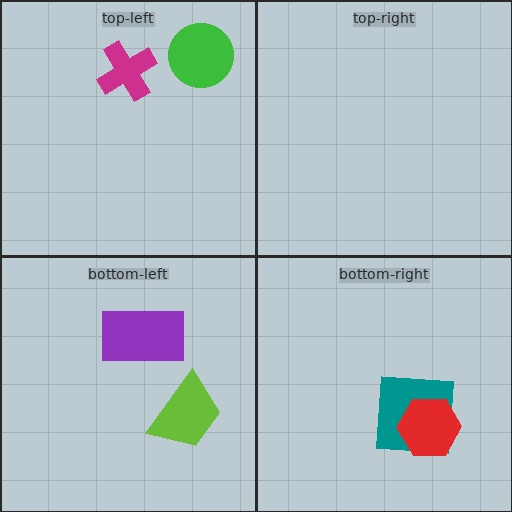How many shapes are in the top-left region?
2.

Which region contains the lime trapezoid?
The bottom-left region.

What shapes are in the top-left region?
The magenta cross, the green circle.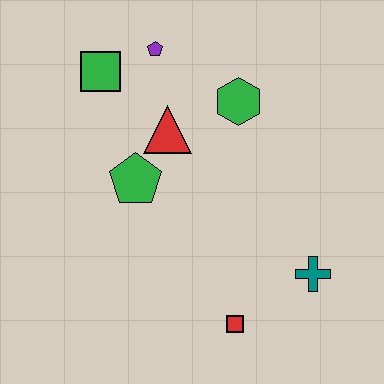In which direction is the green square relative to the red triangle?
The green square is to the left of the red triangle.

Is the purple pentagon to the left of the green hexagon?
Yes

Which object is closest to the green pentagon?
The red triangle is closest to the green pentagon.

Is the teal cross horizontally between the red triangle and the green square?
No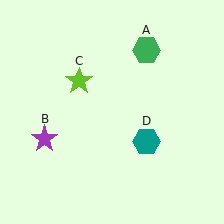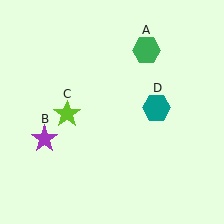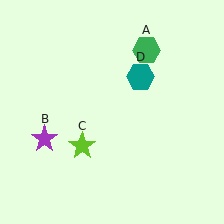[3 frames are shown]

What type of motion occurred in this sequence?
The lime star (object C), teal hexagon (object D) rotated counterclockwise around the center of the scene.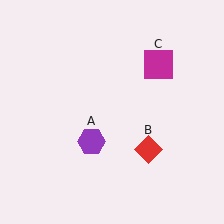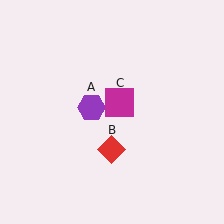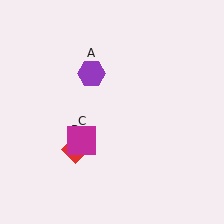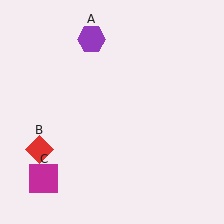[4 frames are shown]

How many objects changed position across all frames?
3 objects changed position: purple hexagon (object A), red diamond (object B), magenta square (object C).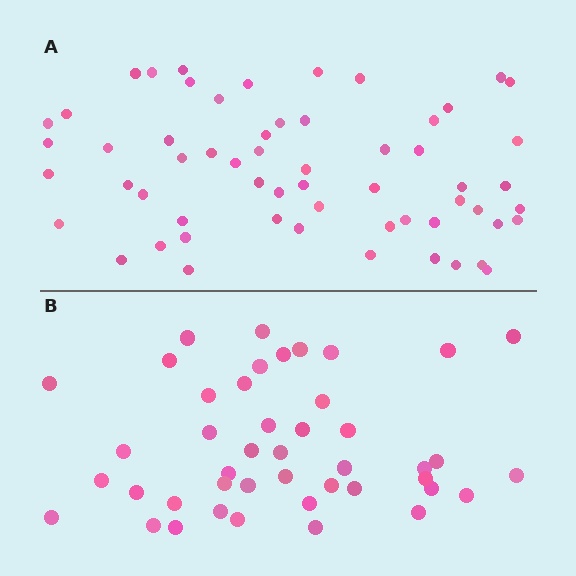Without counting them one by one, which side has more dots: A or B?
Region A (the top region) has more dots.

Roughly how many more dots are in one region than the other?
Region A has approximately 15 more dots than region B.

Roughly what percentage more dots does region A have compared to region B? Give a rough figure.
About 35% more.